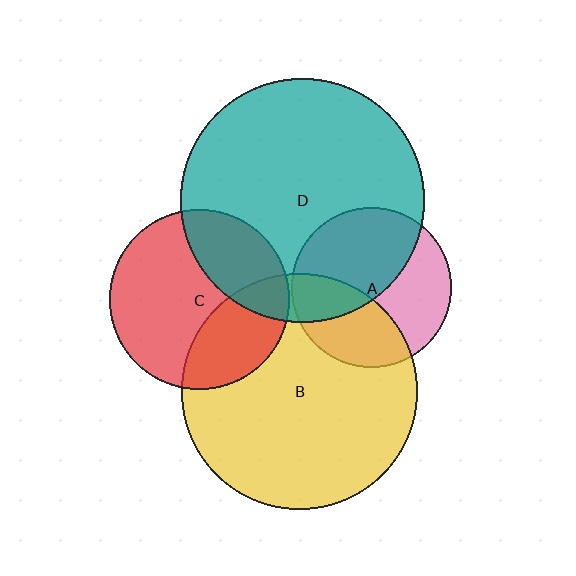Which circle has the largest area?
Circle D (teal).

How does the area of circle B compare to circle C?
Approximately 1.7 times.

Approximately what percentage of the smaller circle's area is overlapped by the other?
Approximately 30%.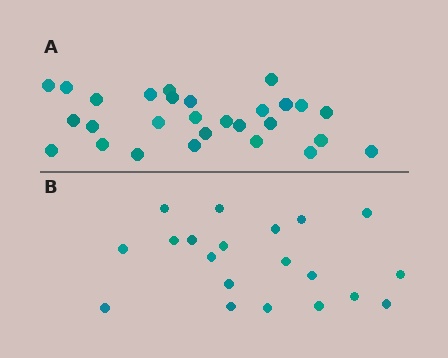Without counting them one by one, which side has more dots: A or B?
Region A (the top region) has more dots.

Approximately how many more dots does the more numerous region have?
Region A has roughly 8 or so more dots than region B.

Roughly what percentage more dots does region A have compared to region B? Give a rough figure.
About 40% more.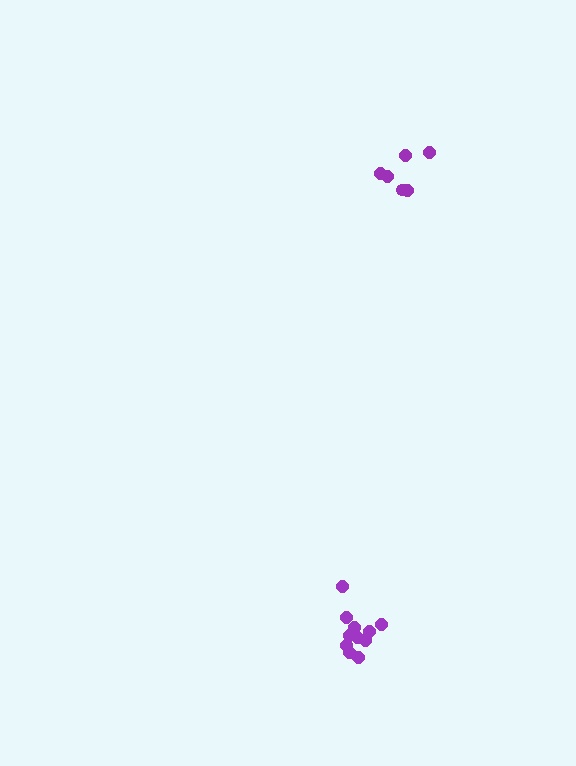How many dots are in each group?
Group 1: 11 dots, Group 2: 6 dots (17 total).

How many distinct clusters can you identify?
There are 2 distinct clusters.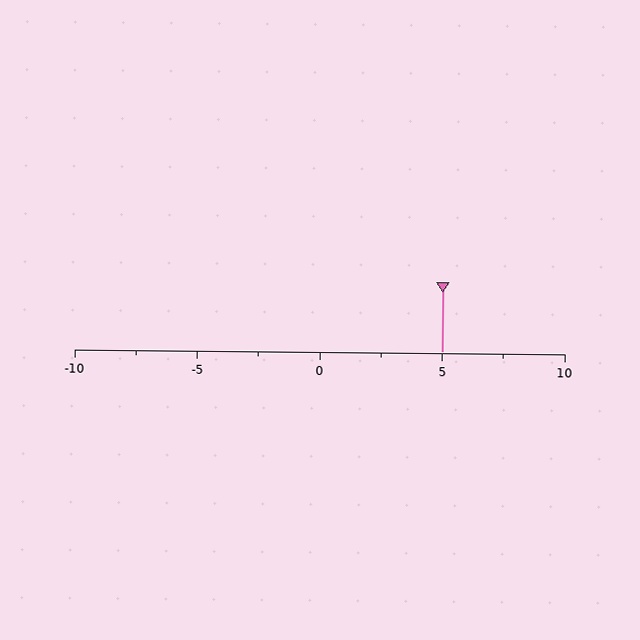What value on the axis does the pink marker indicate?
The marker indicates approximately 5.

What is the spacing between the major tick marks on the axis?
The major ticks are spaced 5 apart.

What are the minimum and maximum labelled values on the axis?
The axis runs from -10 to 10.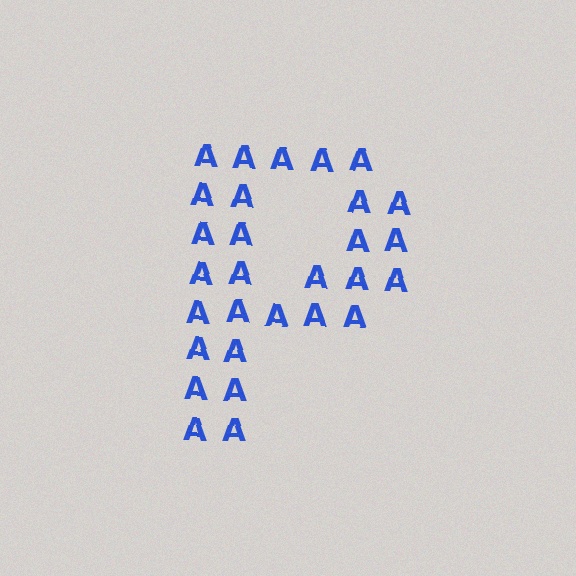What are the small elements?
The small elements are letter A's.